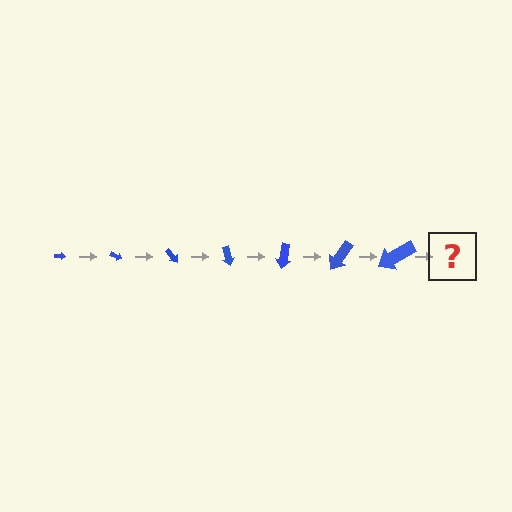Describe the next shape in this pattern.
It should be an arrow, larger than the previous one and rotated 175 degrees from the start.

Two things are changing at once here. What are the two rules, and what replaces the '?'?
The two rules are that the arrow grows larger each step and it rotates 25 degrees each step. The '?' should be an arrow, larger than the previous one and rotated 175 degrees from the start.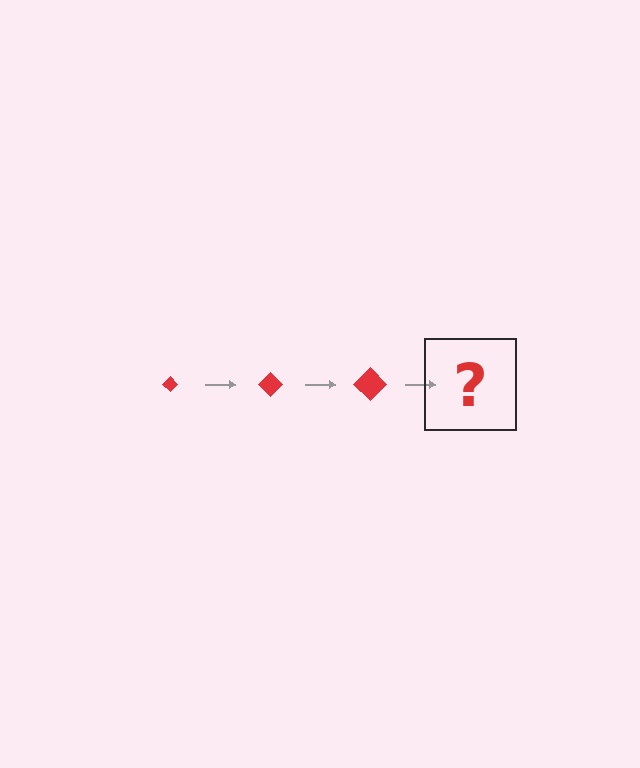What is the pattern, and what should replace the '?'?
The pattern is that the diamond gets progressively larger each step. The '?' should be a red diamond, larger than the previous one.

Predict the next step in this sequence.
The next step is a red diamond, larger than the previous one.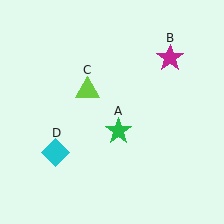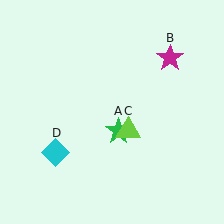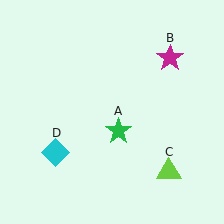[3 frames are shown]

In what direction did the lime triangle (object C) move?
The lime triangle (object C) moved down and to the right.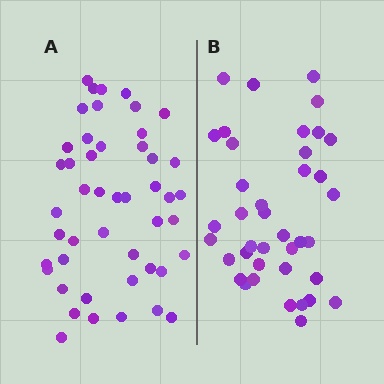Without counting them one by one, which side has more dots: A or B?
Region A (the left region) has more dots.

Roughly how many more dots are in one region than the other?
Region A has roughly 8 or so more dots than region B.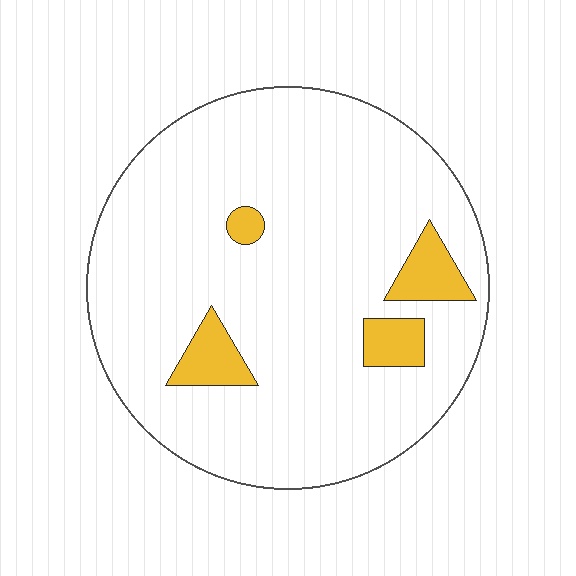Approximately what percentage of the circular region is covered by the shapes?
Approximately 10%.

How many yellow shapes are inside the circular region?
4.